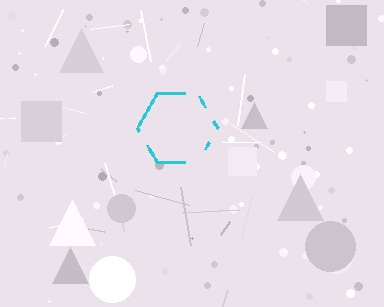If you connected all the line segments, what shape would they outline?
They would outline a hexagon.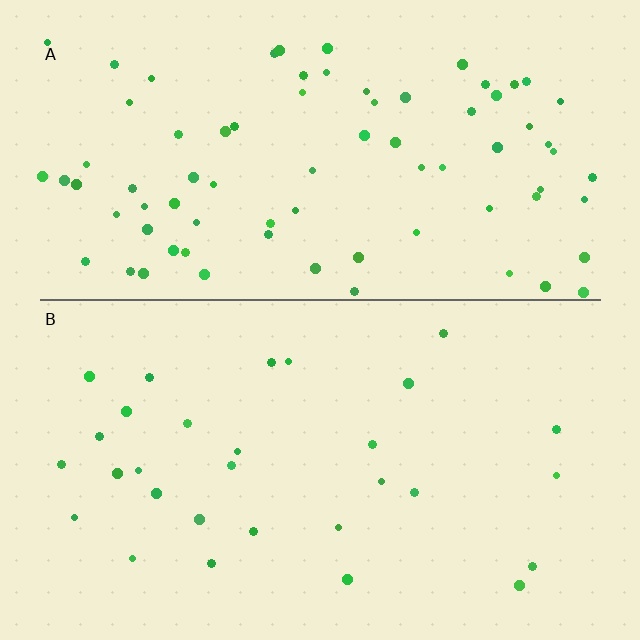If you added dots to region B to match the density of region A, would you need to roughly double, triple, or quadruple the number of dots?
Approximately triple.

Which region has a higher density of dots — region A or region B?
A (the top).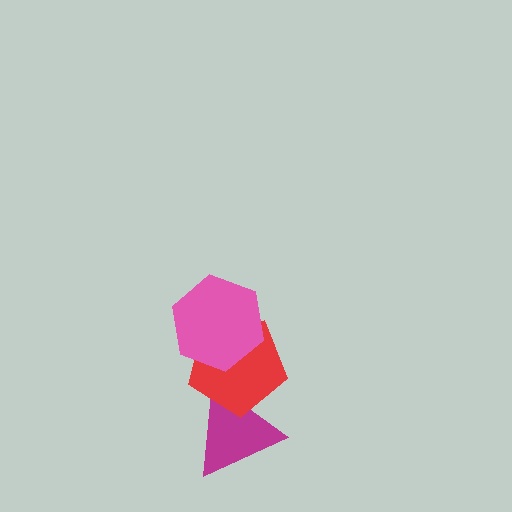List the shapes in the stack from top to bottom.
From top to bottom: the pink hexagon, the red pentagon, the magenta triangle.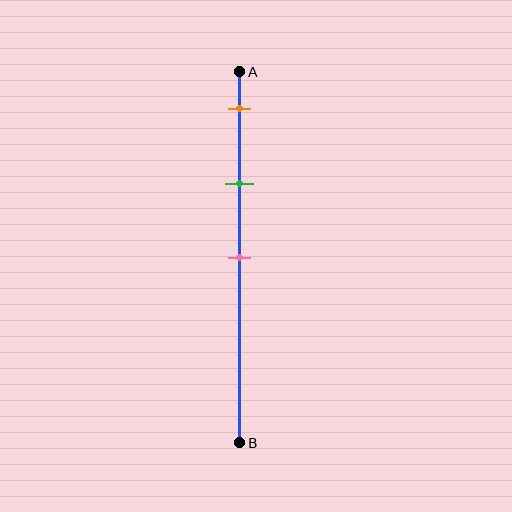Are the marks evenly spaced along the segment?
Yes, the marks are approximately evenly spaced.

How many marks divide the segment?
There are 3 marks dividing the segment.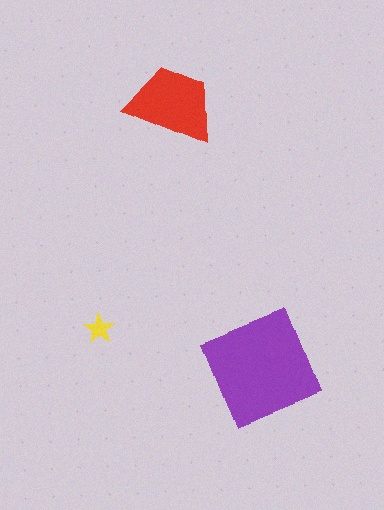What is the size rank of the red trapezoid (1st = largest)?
2nd.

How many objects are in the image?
There are 3 objects in the image.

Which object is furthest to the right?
The purple diamond is rightmost.